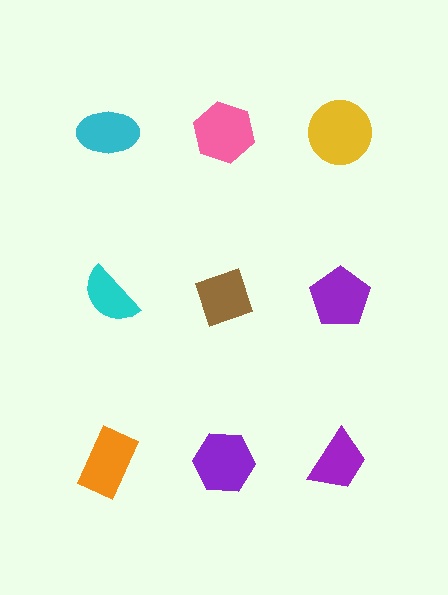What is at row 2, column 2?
A brown diamond.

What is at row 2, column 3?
A purple pentagon.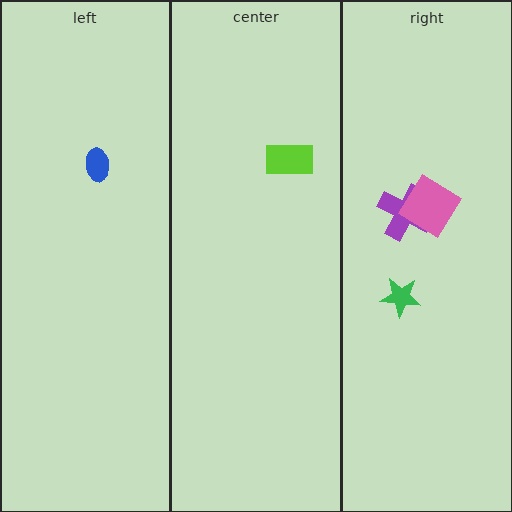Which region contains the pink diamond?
The right region.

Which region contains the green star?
The right region.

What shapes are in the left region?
The blue ellipse.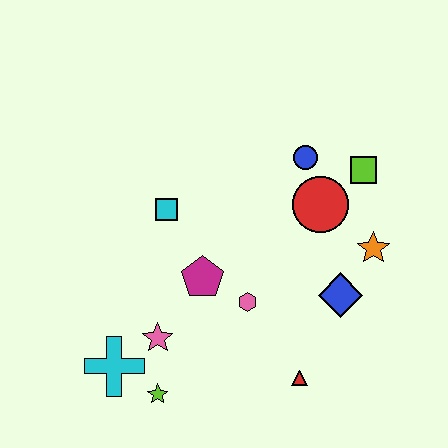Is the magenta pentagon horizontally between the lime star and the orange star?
Yes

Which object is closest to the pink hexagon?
The magenta pentagon is closest to the pink hexagon.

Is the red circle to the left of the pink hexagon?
No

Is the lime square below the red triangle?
No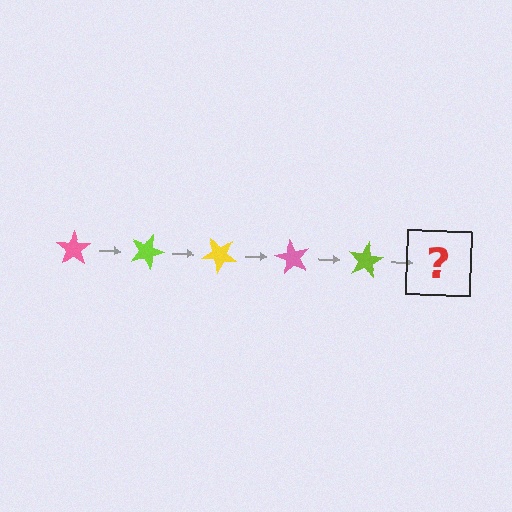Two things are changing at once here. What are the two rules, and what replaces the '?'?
The two rules are that it rotates 20 degrees each step and the color cycles through pink, lime, and yellow. The '?' should be a yellow star, rotated 100 degrees from the start.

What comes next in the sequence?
The next element should be a yellow star, rotated 100 degrees from the start.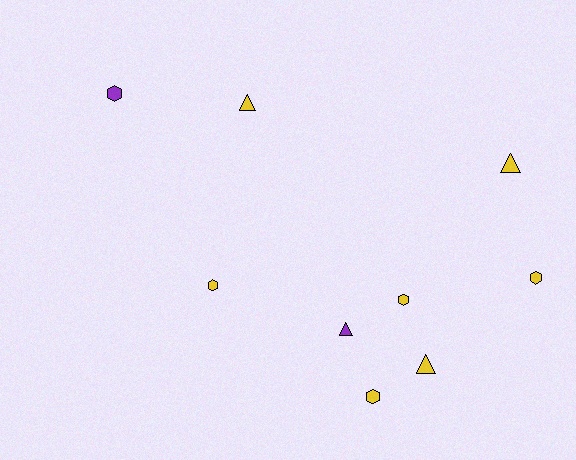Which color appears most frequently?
Yellow, with 7 objects.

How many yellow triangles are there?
There are 3 yellow triangles.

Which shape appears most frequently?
Hexagon, with 5 objects.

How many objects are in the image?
There are 9 objects.